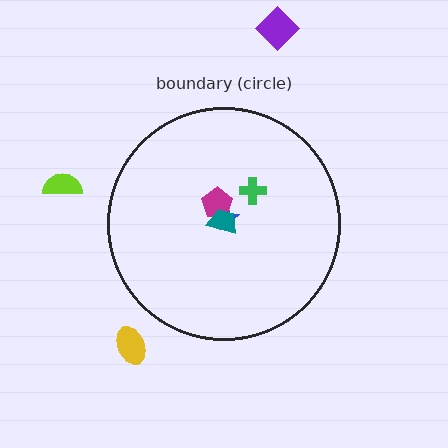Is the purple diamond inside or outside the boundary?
Outside.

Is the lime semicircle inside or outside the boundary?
Outside.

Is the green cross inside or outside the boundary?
Inside.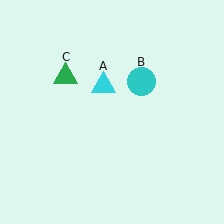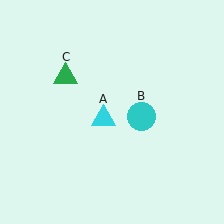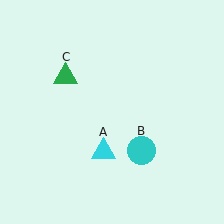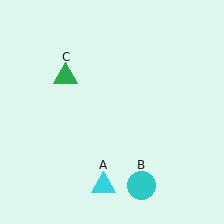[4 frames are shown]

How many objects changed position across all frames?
2 objects changed position: cyan triangle (object A), cyan circle (object B).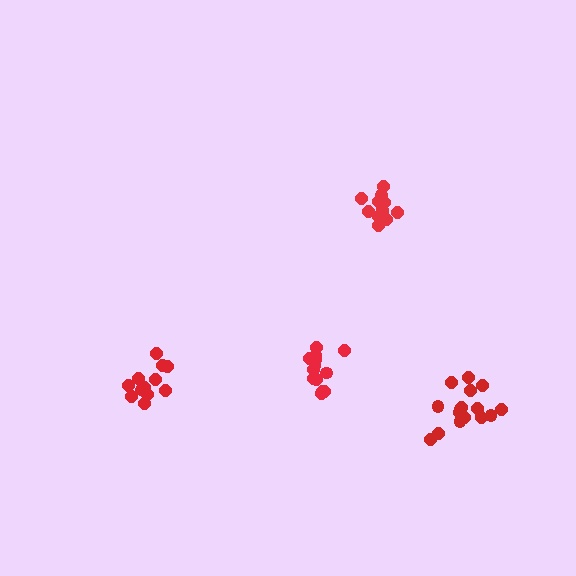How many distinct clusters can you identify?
There are 4 distinct clusters.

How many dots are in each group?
Group 1: 13 dots, Group 2: 13 dots, Group 3: 16 dots, Group 4: 13 dots (55 total).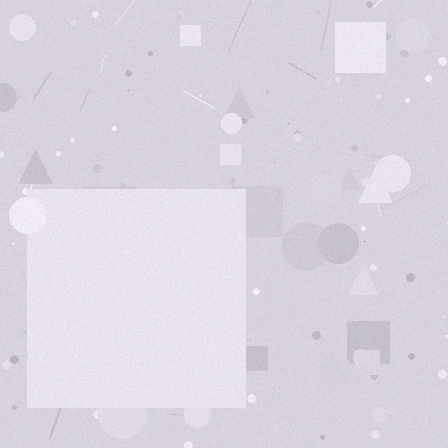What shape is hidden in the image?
A square is hidden in the image.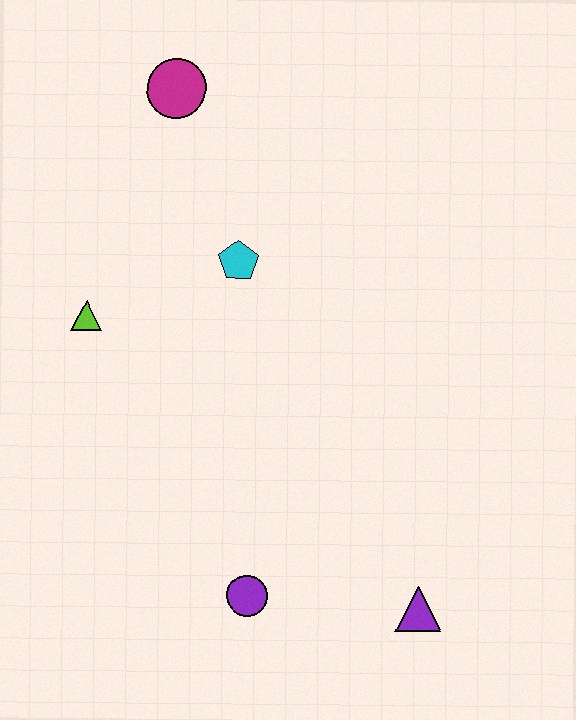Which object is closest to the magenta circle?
The cyan pentagon is closest to the magenta circle.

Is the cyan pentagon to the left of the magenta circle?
No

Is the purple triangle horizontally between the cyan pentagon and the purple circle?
No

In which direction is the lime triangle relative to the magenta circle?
The lime triangle is below the magenta circle.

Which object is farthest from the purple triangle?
The magenta circle is farthest from the purple triangle.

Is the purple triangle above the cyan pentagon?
No